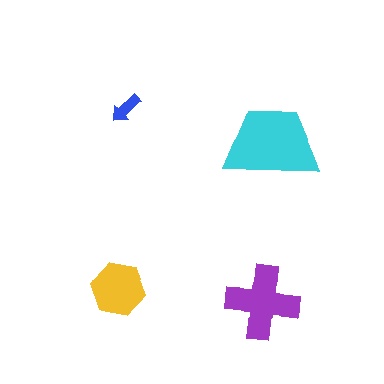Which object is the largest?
The cyan trapezoid.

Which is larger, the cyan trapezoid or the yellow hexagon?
The cyan trapezoid.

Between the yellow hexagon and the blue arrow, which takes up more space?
The yellow hexagon.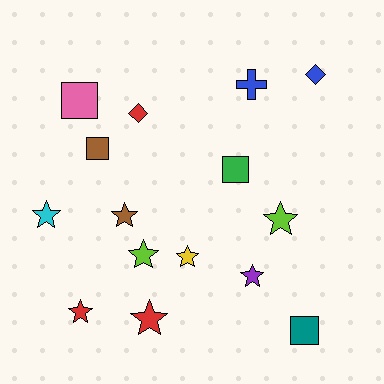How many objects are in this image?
There are 15 objects.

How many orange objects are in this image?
There are no orange objects.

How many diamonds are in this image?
There are 2 diamonds.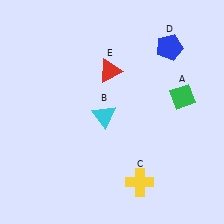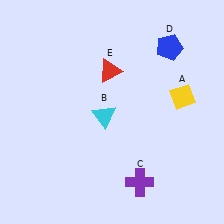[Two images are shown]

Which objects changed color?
A changed from green to yellow. C changed from yellow to purple.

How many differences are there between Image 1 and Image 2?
There are 2 differences between the two images.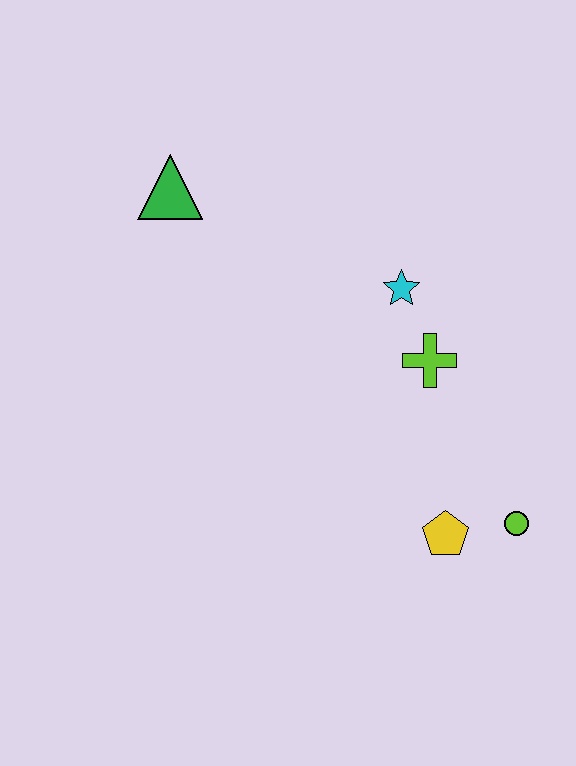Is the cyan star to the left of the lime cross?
Yes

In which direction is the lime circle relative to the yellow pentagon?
The lime circle is to the right of the yellow pentagon.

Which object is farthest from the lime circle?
The green triangle is farthest from the lime circle.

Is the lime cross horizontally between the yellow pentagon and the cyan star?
Yes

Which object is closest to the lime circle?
The yellow pentagon is closest to the lime circle.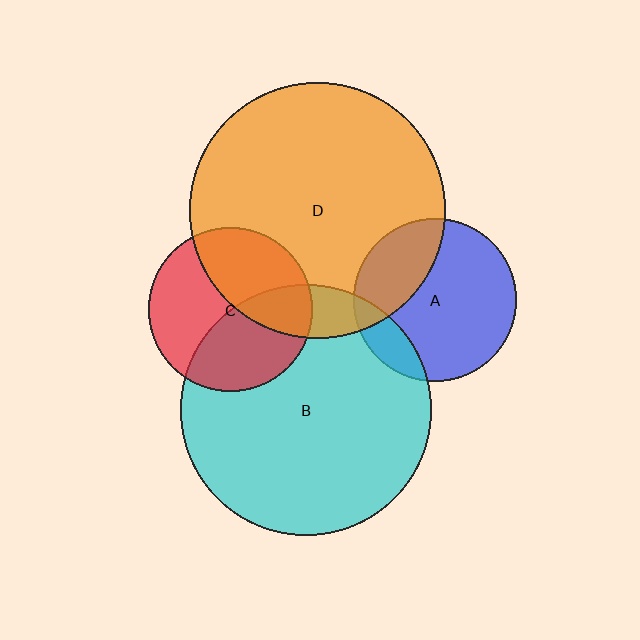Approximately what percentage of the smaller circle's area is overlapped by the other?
Approximately 45%.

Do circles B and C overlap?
Yes.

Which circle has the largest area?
Circle D (orange).